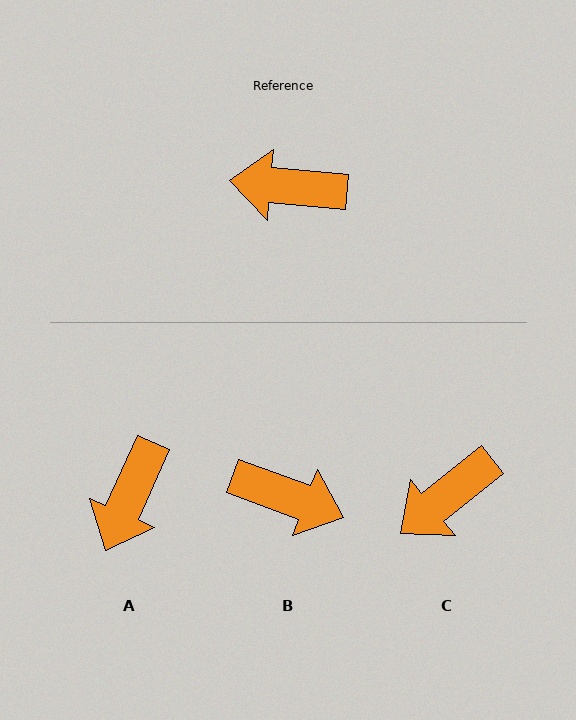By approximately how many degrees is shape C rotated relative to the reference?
Approximately 44 degrees counter-clockwise.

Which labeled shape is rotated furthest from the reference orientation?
B, about 165 degrees away.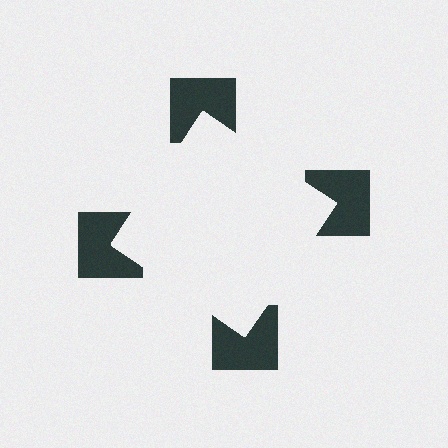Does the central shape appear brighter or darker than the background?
It typically appears slightly brighter than the background, even though no actual brightness change is drawn.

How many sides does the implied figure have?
4 sides.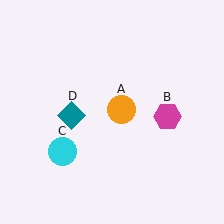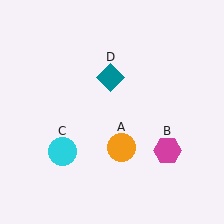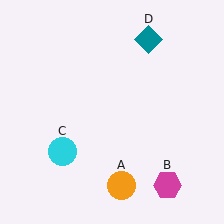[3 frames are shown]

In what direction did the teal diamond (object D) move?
The teal diamond (object D) moved up and to the right.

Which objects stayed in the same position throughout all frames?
Cyan circle (object C) remained stationary.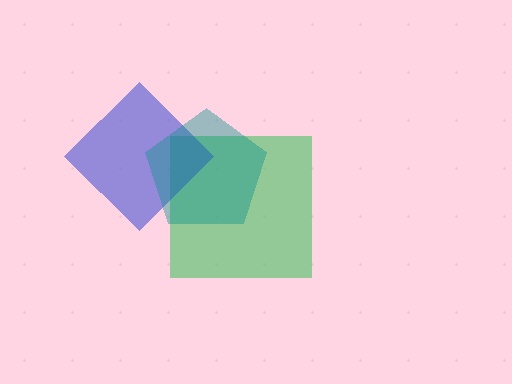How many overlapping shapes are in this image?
There are 3 overlapping shapes in the image.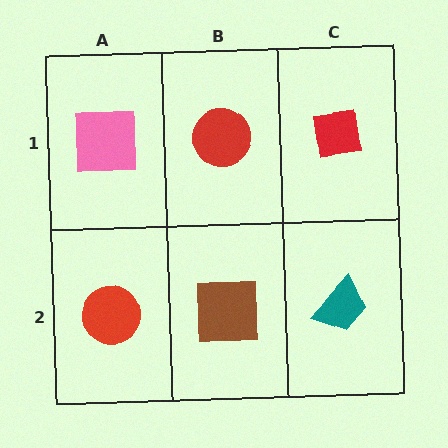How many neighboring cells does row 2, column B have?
3.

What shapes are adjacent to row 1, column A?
A red circle (row 2, column A), a red circle (row 1, column B).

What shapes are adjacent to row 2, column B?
A red circle (row 1, column B), a red circle (row 2, column A), a teal trapezoid (row 2, column C).